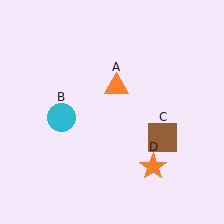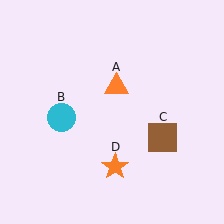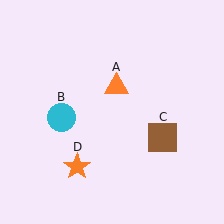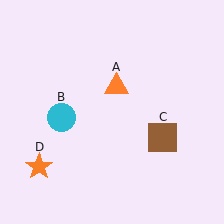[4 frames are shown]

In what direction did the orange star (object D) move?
The orange star (object D) moved left.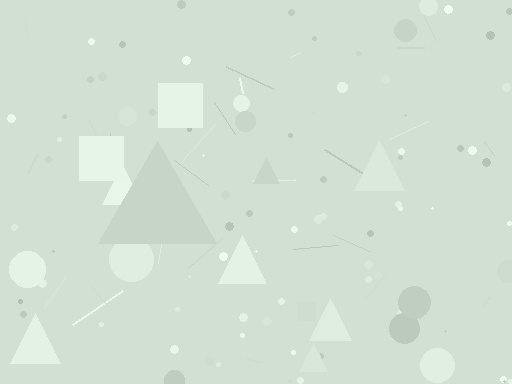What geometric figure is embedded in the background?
A triangle is embedded in the background.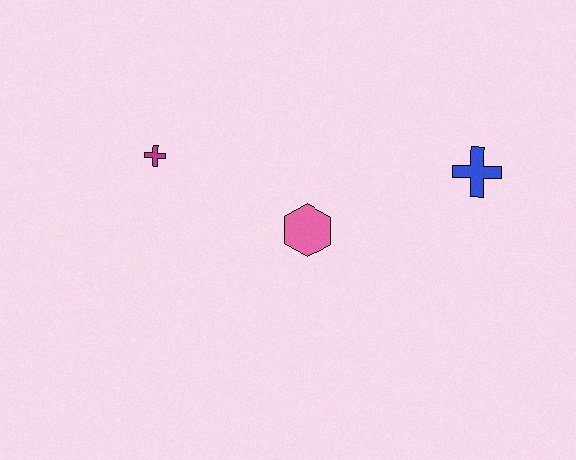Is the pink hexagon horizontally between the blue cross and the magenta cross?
Yes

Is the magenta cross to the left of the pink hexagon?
Yes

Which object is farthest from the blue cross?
The magenta cross is farthest from the blue cross.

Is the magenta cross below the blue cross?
No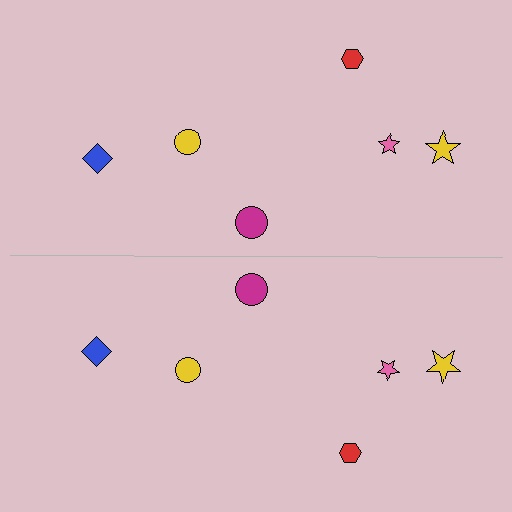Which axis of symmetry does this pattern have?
The pattern has a horizontal axis of symmetry running through the center of the image.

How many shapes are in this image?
There are 12 shapes in this image.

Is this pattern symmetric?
Yes, this pattern has bilateral (reflection) symmetry.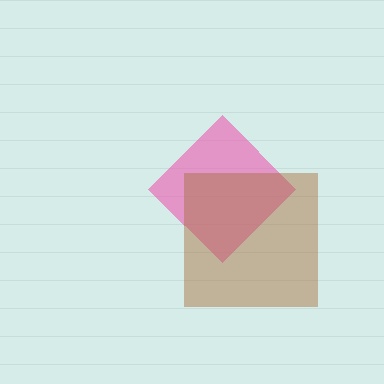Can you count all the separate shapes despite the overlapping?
Yes, there are 2 separate shapes.